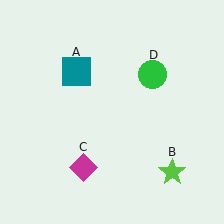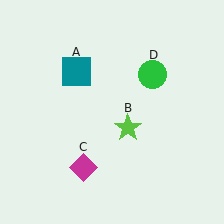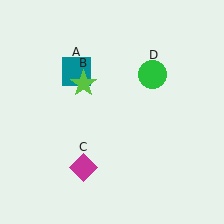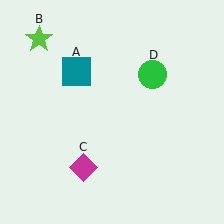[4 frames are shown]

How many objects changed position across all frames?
1 object changed position: lime star (object B).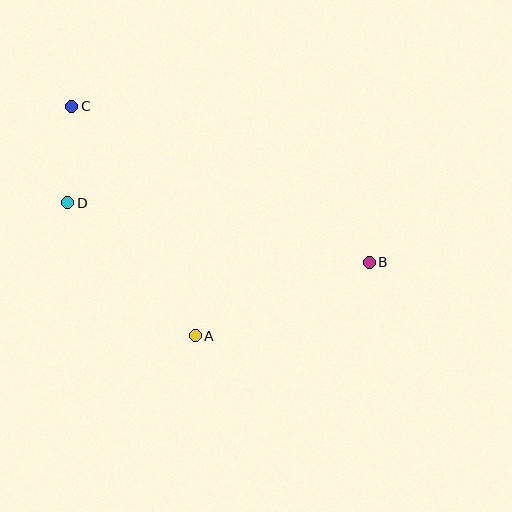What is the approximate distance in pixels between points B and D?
The distance between B and D is approximately 307 pixels.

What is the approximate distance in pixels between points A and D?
The distance between A and D is approximately 184 pixels.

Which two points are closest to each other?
Points C and D are closest to each other.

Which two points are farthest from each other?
Points B and C are farthest from each other.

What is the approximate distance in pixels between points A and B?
The distance between A and B is approximately 189 pixels.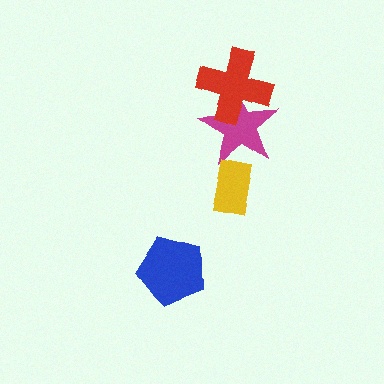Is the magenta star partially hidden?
Yes, it is partially covered by another shape.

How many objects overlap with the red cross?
1 object overlaps with the red cross.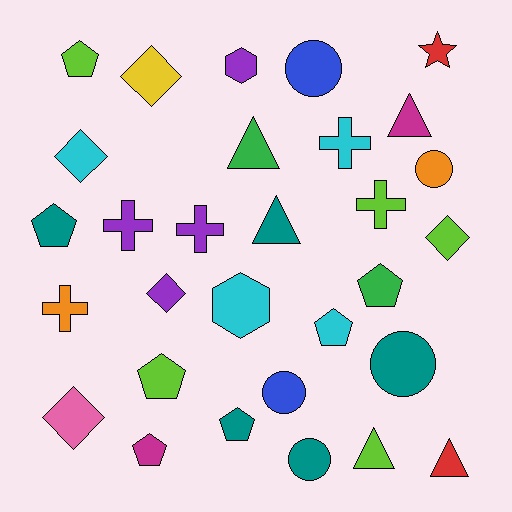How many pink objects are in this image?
There is 1 pink object.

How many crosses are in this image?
There are 5 crosses.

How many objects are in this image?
There are 30 objects.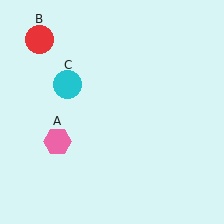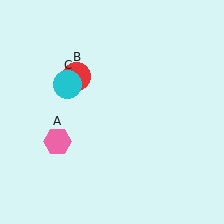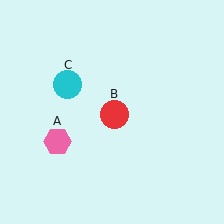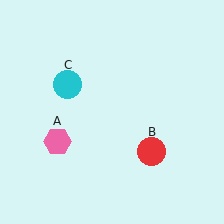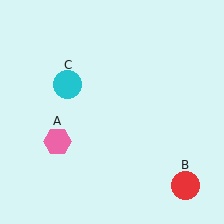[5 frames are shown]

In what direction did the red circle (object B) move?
The red circle (object B) moved down and to the right.